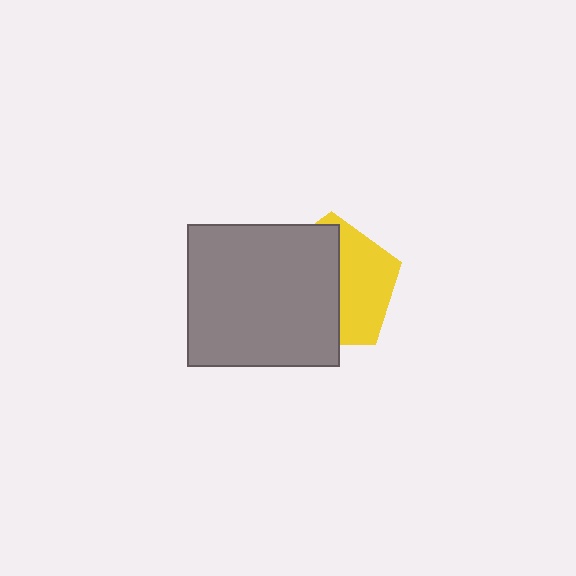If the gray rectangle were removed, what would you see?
You would see the complete yellow pentagon.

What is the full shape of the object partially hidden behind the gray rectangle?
The partially hidden object is a yellow pentagon.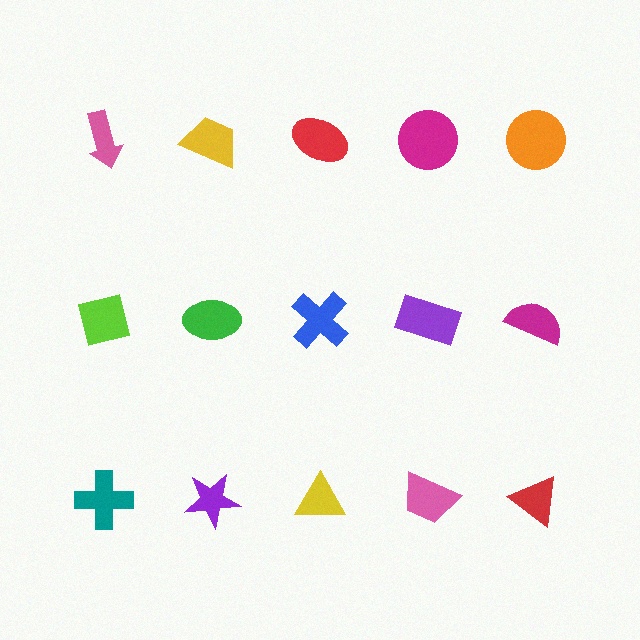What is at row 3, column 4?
A pink trapezoid.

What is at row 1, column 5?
An orange circle.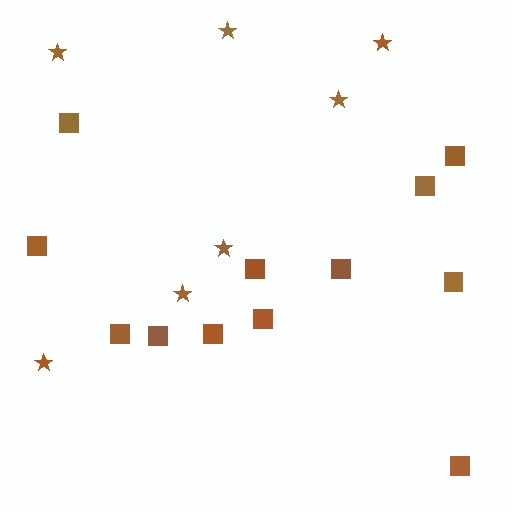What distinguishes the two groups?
There are 2 groups: one group of squares (12) and one group of stars (7).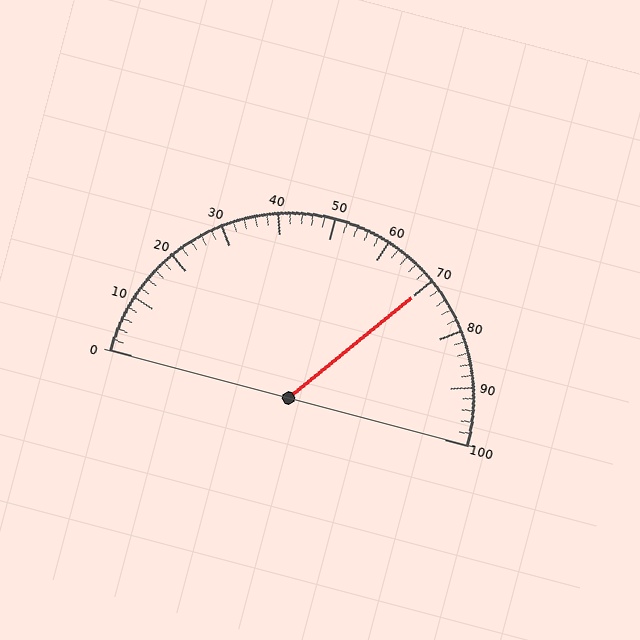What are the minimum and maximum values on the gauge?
The gauge ranges from 0 to 100.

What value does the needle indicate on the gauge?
The needle indicates approximately 70.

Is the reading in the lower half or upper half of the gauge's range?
The reading is in the upper half of the range (0 to 100).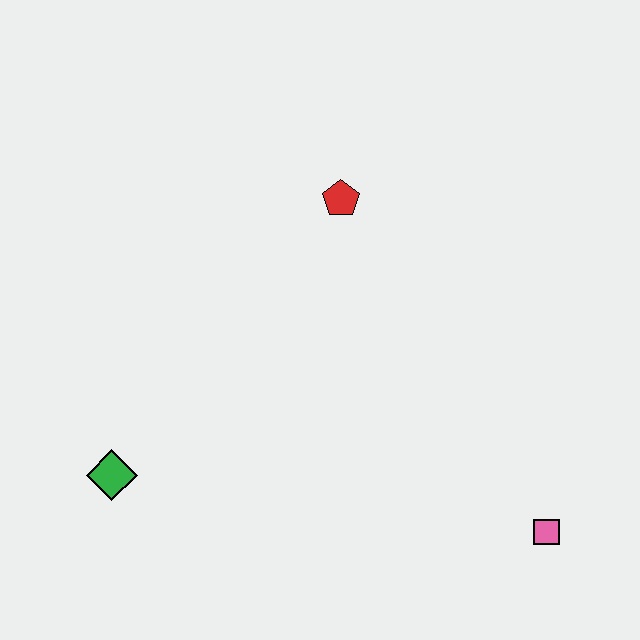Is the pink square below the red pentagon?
Yes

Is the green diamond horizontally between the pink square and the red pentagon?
No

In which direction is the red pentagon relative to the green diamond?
The red pentagon is above the green diamond.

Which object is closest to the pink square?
The red pentagon is closest to the pink square.